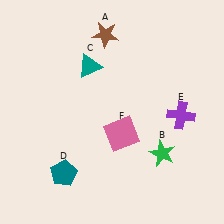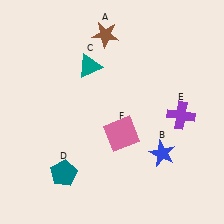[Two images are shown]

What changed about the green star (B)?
In Image 1, B is green. In Image 2, it changed to blue.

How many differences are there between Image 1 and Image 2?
There is 1 difference between the two images.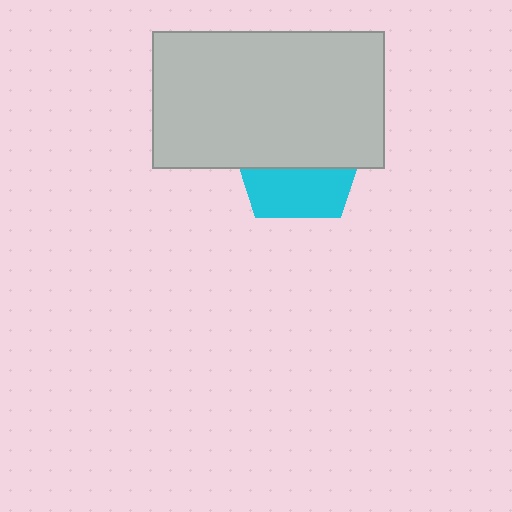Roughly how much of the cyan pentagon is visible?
A small part of it is visible (roughly 39%).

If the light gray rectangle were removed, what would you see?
You would see the complete cyan pentagon.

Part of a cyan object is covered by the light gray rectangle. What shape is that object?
It is a pentagon.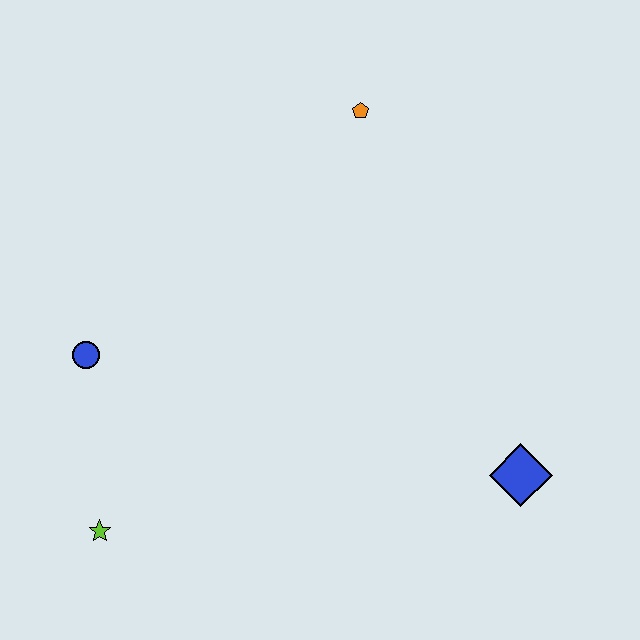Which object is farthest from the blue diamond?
The blue circle is farthest from the blue diamond.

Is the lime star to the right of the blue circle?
Yes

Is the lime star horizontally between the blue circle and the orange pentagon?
Yes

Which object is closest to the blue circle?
The lime star is closest to the blue circle.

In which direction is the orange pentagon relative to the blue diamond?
The orange pentagon is above the blue diamond.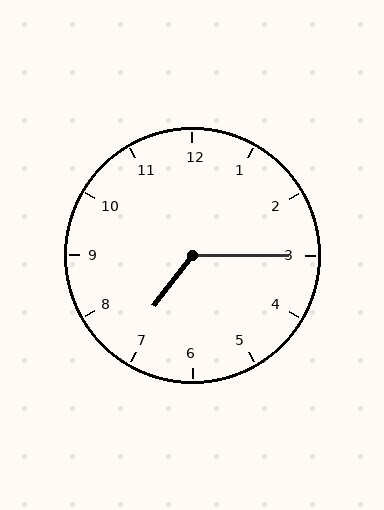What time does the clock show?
7:15.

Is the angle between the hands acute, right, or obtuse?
It is obtuse.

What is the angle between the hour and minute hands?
Approximately 128 degrees.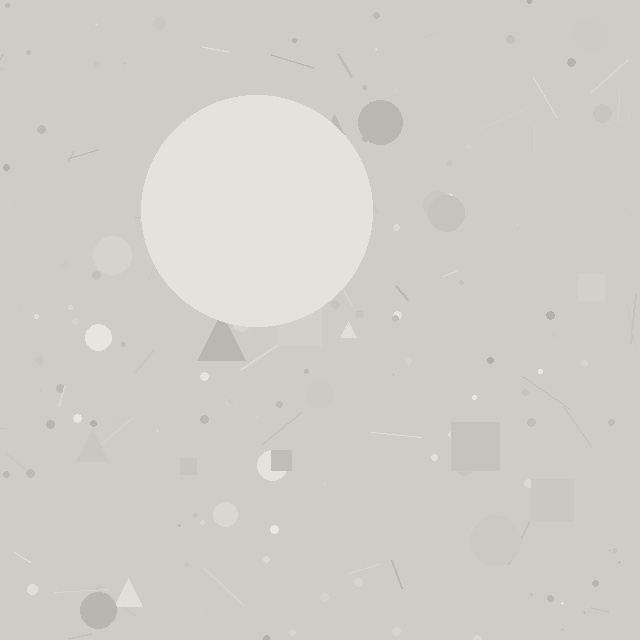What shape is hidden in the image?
A circle is hidden in the image.